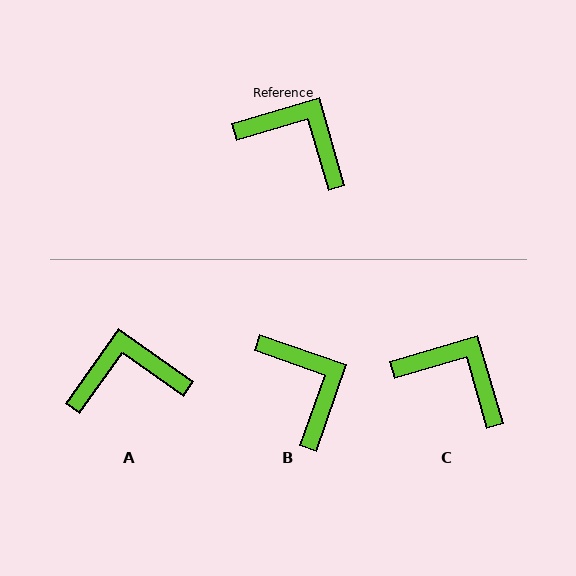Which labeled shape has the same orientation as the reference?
C.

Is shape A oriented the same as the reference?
No, it is off by about 38 degrees.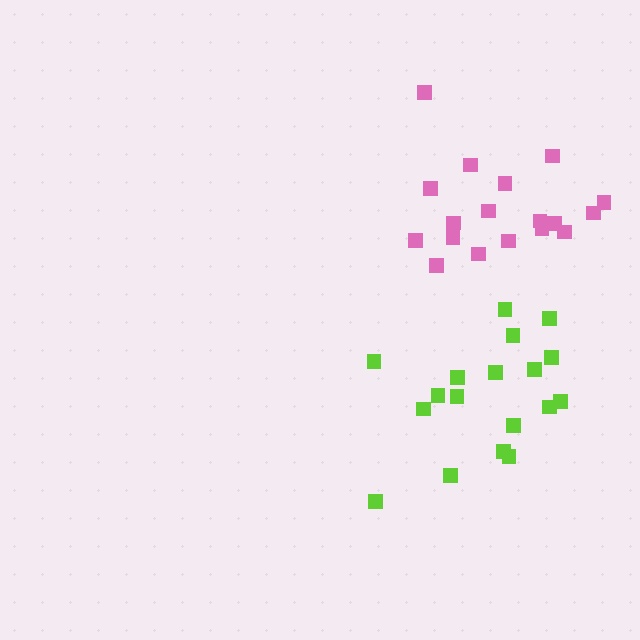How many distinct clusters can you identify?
There are 2 distinct clusters.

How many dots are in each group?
Group 1: 18 dots, Group 2: 18 dots (36 total).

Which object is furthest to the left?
The pink cluster is leftmost.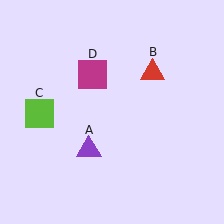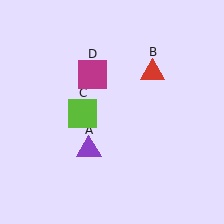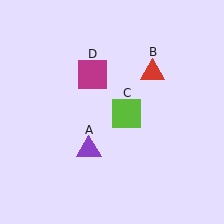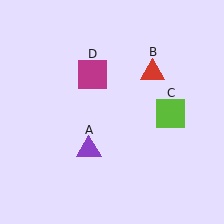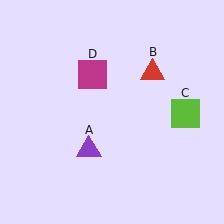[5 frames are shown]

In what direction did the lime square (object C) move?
The lime square (object C) moved right.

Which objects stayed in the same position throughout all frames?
Purple triangle (object A) and red triangle (object B) and magenta square (object D) remained stationary.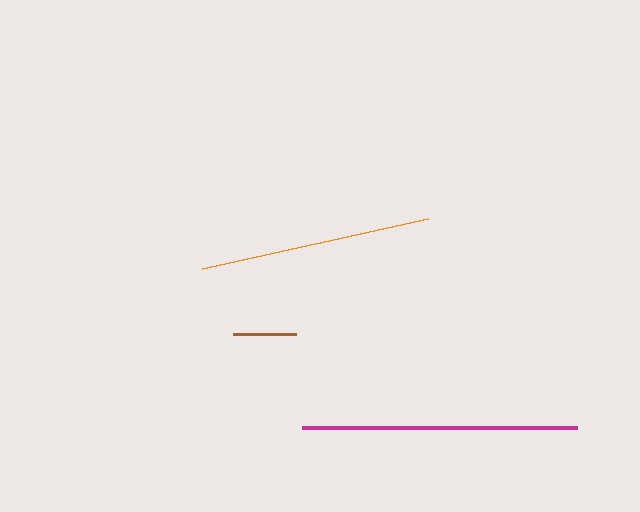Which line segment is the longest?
The magenta line is the longest at approximately 275 pixels.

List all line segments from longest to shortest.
From longest to shortest: magenta, orange, brown.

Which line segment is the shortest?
The brown line is the shortest at approximately 63 pixels.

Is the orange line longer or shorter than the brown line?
The orange line is longer than the brown line.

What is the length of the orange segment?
The orange segment is approximately 232 pixels long.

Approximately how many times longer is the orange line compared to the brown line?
The orange line is approximately 3.7 times the length of the brown line.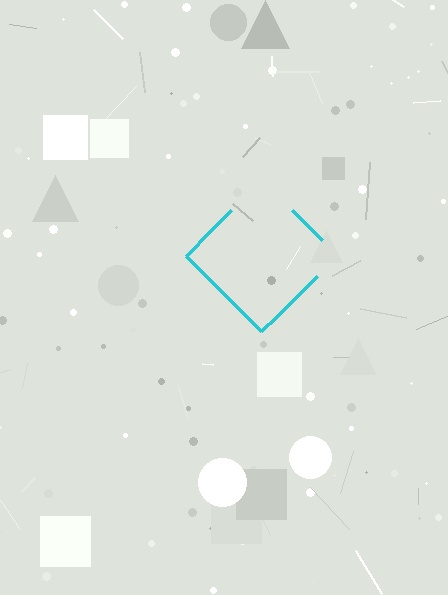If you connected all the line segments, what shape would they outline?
They would outline a diamond.